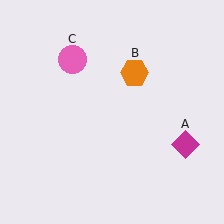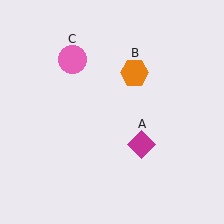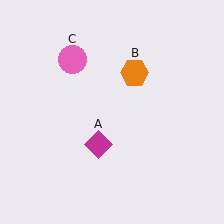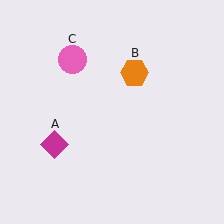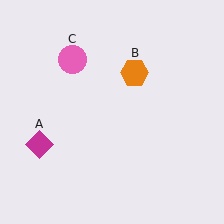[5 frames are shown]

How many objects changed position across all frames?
1 object changed position: magenta diamond (object A).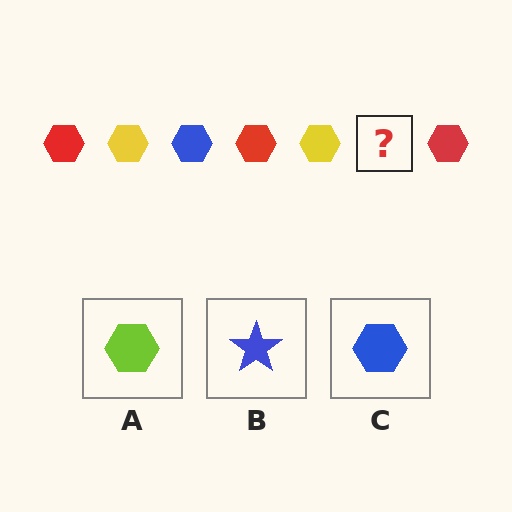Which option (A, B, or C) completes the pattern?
C.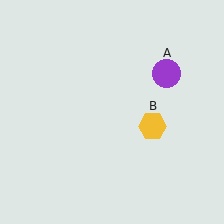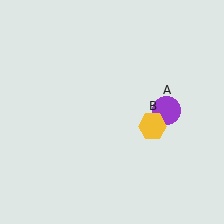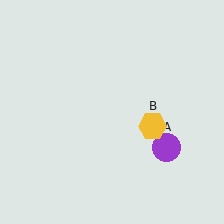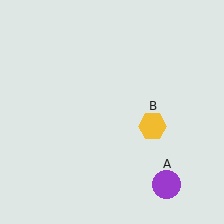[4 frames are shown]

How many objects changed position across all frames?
1 object changed position: purple circle (object A).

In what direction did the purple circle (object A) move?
The purple circle (object A) moved down.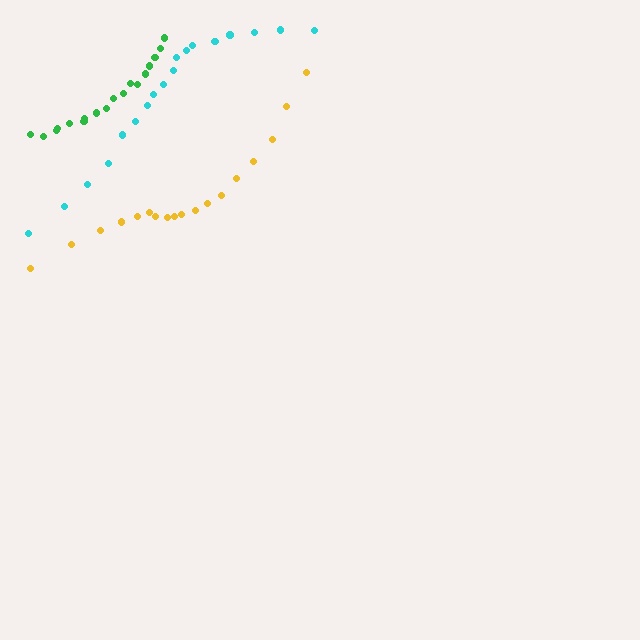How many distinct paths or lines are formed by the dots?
There are 3 distinct paths.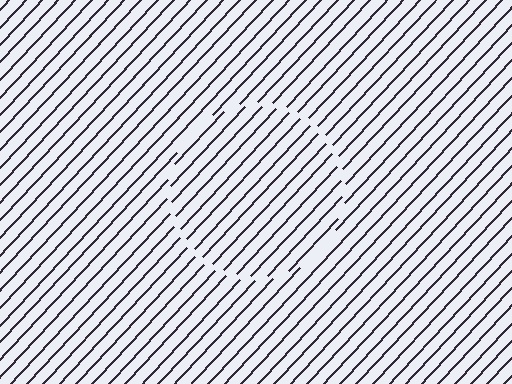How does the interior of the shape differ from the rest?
The interior of the shape contains the same grating, shifted by half a period — the contour is defined by the phase discontinuity where line-ends from the inner and outer gratings abut.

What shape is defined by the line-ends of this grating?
An illusory circle. The interior of the shape contains the same grating, shifted by half a period — the contour is defined by the phase discontinuity where line-ends from the inner and outer gratings abut.